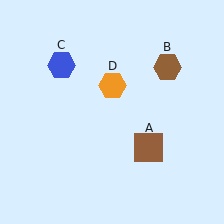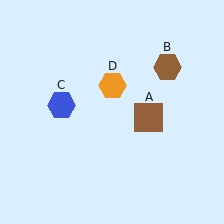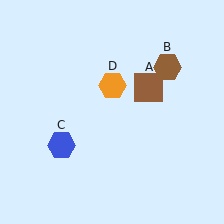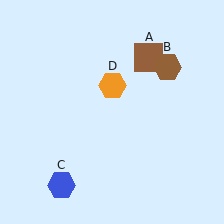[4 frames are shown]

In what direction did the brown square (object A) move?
The brown square (object A) moved up.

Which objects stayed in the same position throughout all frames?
Brown hexagon (object B) and orange hexagon (object D) remained stationary.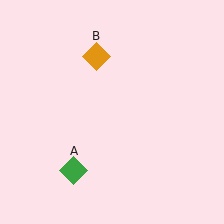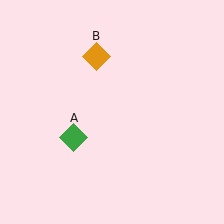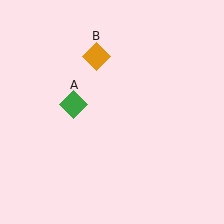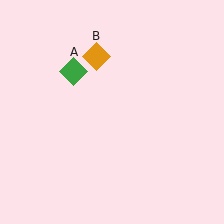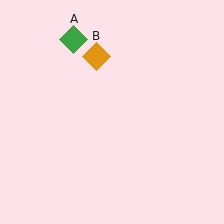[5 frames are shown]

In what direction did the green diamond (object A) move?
The green diamond (object A) moved up.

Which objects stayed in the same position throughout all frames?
Orange diamond (object B) remained stationary.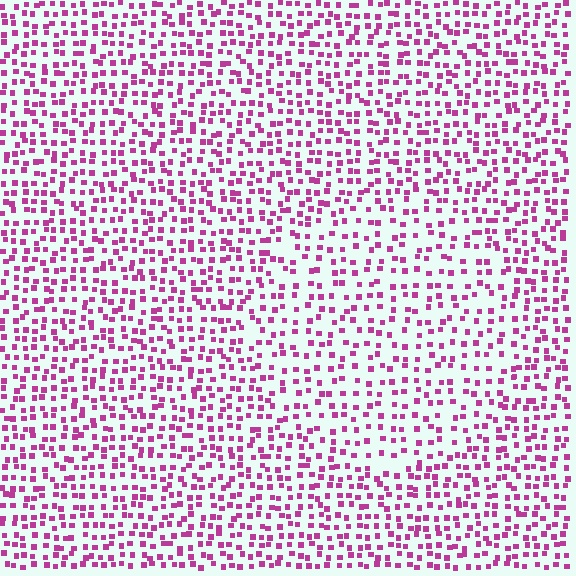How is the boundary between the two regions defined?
The boundary is defined by a change in element density (approximately 1.5x ratio). All elements are the same color, size, and shape.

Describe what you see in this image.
The image contains small magenta elements arranged at two different densities. A circle-shaped region is visible where the elements are less densely packed than the surrounding area.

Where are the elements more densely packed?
The elements are more densely packed outside the circle boundary.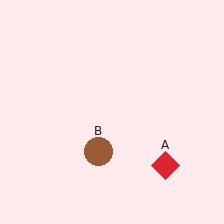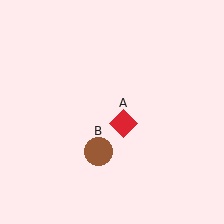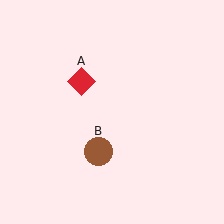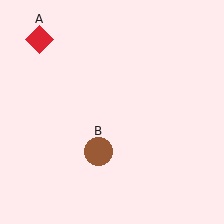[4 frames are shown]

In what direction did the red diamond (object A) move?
The red diamond (object A) moved up and to the left.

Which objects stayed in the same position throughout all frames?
Brown circle (object B) remained stationary.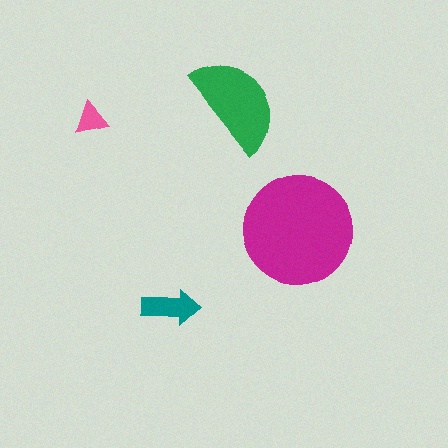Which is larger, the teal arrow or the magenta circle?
The magenta circle.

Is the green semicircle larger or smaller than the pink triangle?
Larger.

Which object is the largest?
The magenta circle.